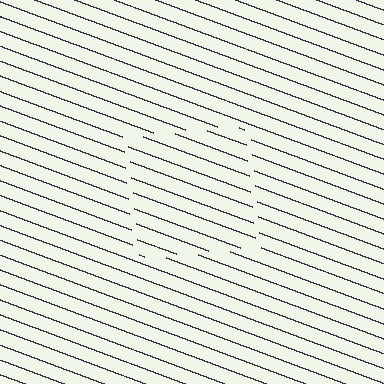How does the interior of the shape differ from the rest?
The interior of the shape contains the same grating, shifted by half a period — the contour is defined by the phase discontinuity where line-ends from the inner and outer gratings abut.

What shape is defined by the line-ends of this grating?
An illusory square. The interior of the shape contains the same grating, shifted by half a period — the contour is defined by the phase discontinuity where line-ends from the inner and outer gratings abut.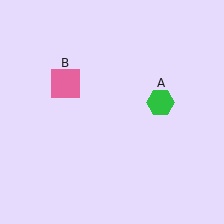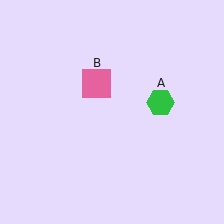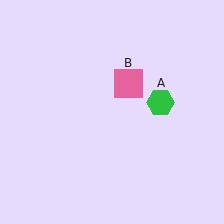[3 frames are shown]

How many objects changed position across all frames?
1 object changed position: pink square (object B).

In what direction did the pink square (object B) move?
The pink square (object B) moved right.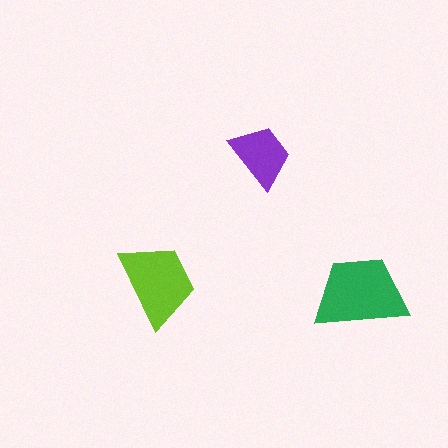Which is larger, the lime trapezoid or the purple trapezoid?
The lime one.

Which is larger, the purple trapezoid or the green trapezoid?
The green one.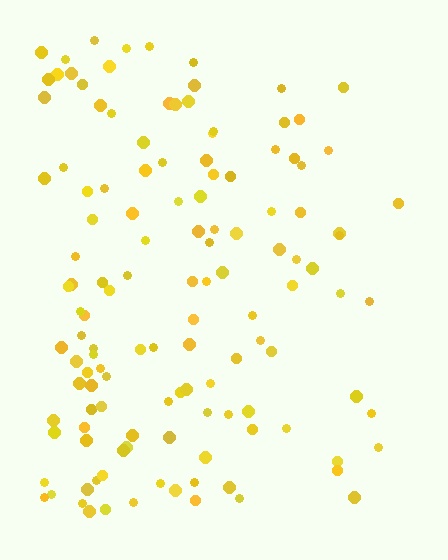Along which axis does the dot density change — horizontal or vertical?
Horizontal.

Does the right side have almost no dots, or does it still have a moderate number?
Still a moderate number, just noticeably fewer than the left.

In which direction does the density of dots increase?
From right to left, with the left side densest.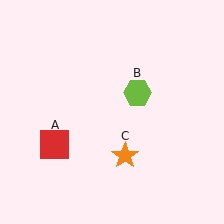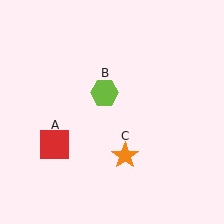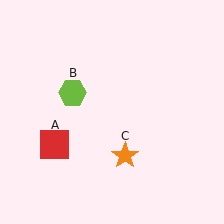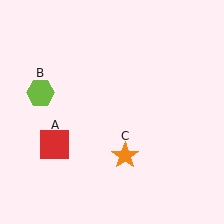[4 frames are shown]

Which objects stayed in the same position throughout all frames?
Red square (object A) and orange star (object C) remained stationary.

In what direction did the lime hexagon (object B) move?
The lime hexagon (object B) moved left.